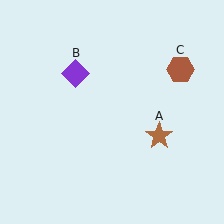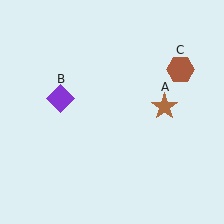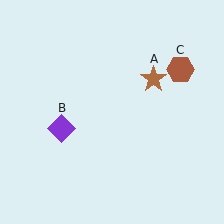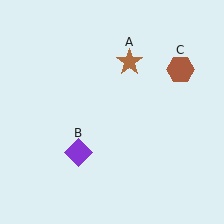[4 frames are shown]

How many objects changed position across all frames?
2 objects changed position: brown star (object A), purple diamond (object B).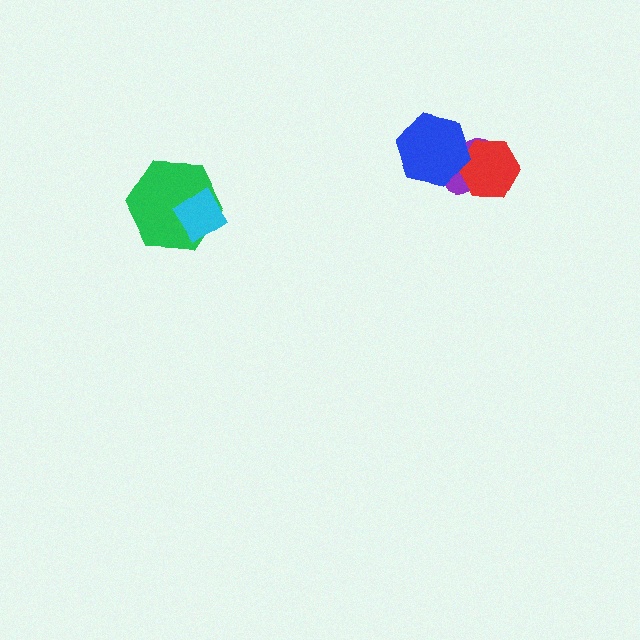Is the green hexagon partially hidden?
Yes, it is partially covered by another shape.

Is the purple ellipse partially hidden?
Yes, it is partially covered by another shape.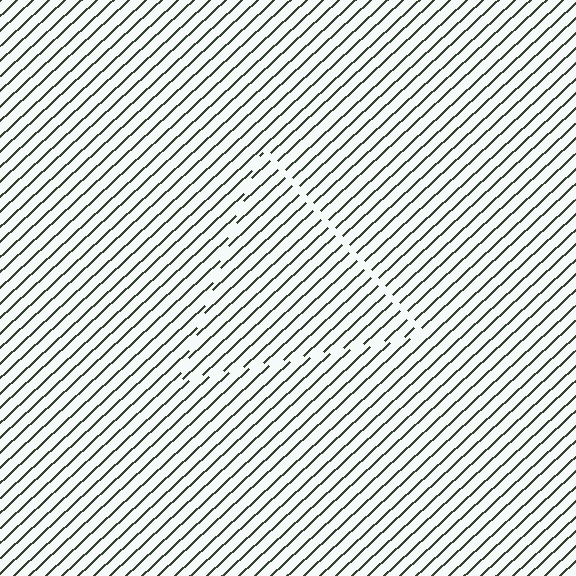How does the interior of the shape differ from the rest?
The interior of the shape contains the same grating, shifted by half a period — the contour is defined by the phase discontinuity where line-ends from the inner and outer gratings abut.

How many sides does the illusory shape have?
3 sides — the line-ends trace a triangle.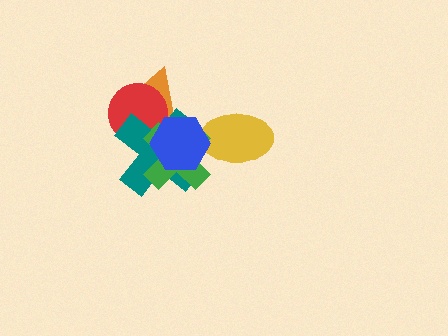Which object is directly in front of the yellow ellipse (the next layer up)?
The green cross is directly in front of the yellow ellipse.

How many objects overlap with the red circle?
4 objects overlap with the red circle.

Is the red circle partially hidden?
Yes, it is partially covered by another shape.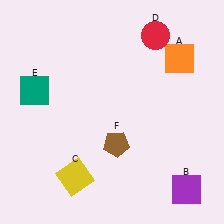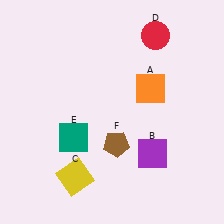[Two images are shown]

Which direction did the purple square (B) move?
The purple square (B) moved up.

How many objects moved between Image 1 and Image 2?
3 objects moved between the two images.